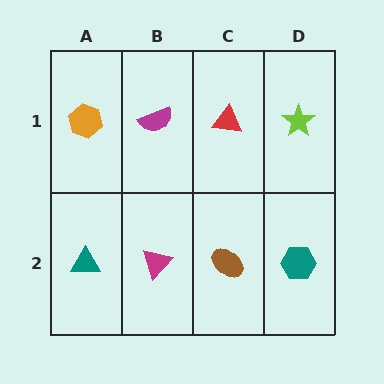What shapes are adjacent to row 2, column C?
A red triangle (row 1, column C), a magenta triangle (row 2, column B), a teal hexagon (row 2, column D).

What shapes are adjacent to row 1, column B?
A magenta triangle (row 2, column B), an orange hexagon (row 1, column A), a red triangle (row 1, column C).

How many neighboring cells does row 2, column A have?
2.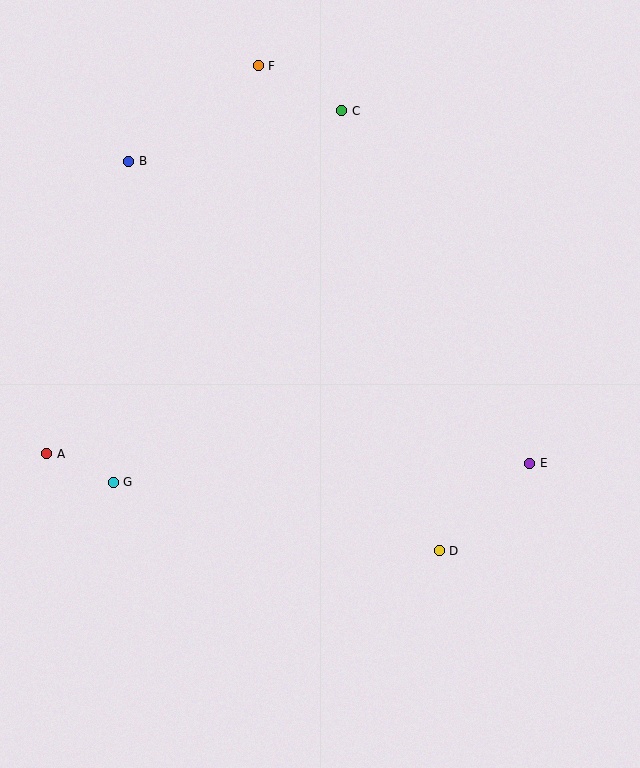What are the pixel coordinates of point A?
Point A is at (47, 454).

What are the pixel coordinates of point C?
Point C is at (342, 111).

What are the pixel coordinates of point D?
Point D is at (439, 551).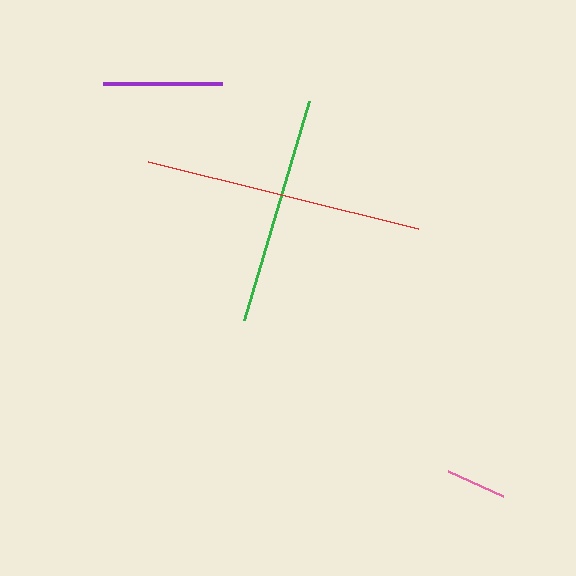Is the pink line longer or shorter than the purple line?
The purple line is longer than the pink line.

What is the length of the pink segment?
The pink segment is approximately 60 pixels long.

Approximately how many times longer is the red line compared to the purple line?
The red line is approximately 2.3 times the length of the purple line.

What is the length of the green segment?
The green segment is approximately 229 pixels long.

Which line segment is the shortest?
The pink line is the shortest at approximately 60 pixels.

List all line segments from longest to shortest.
From longest to shortest: red, green, purple, pink.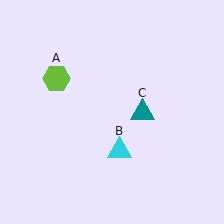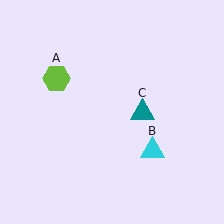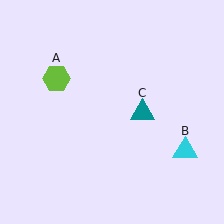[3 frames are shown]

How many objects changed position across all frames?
1 object changed position: cyan triangle (object B).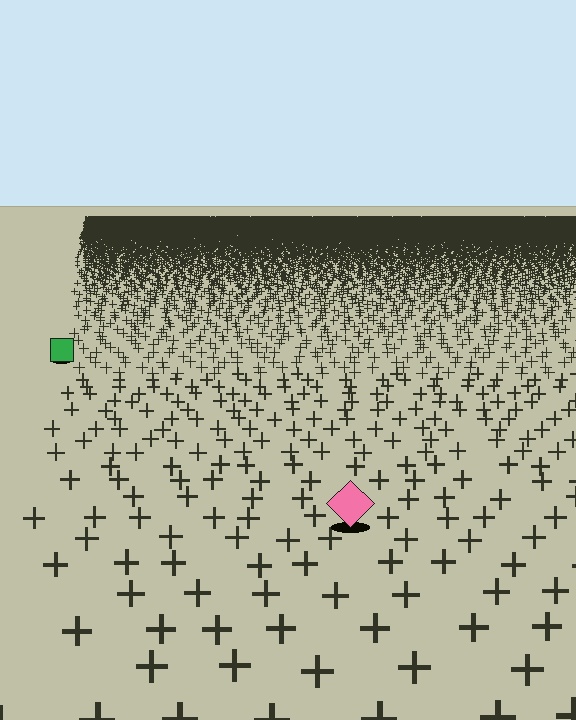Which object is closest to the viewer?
The pink diamond is closest. The texture marks near it are larger and more spread out.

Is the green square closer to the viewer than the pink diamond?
No. The pink diamond is closer — you can tell from the texture gradient: the ground texture is coarser near it.